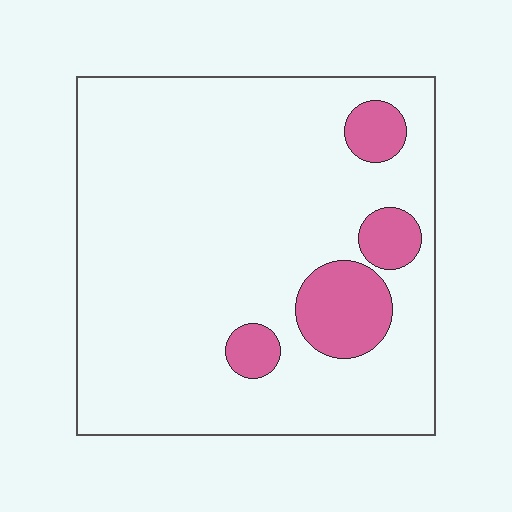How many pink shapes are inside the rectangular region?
4.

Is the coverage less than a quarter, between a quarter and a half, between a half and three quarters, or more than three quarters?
Less than a quarter.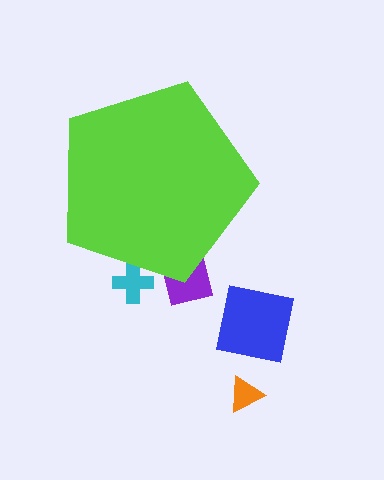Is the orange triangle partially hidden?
No, the orange triangle is fully visible.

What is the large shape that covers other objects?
A lime pentagon.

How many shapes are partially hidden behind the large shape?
2 shapes are partially hidden.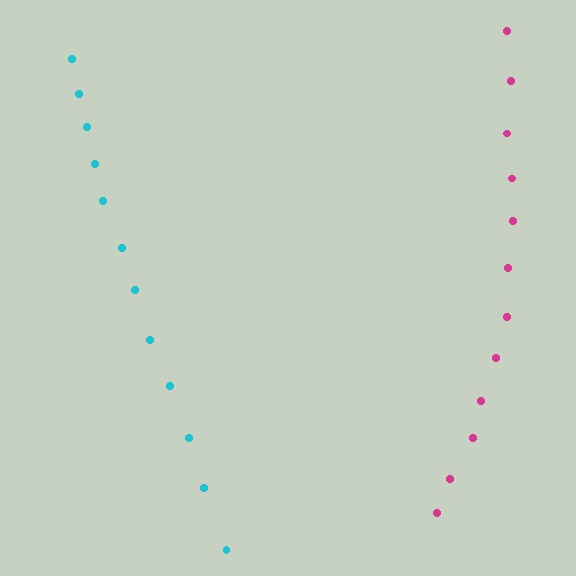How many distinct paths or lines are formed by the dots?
There are 2 distinct paths.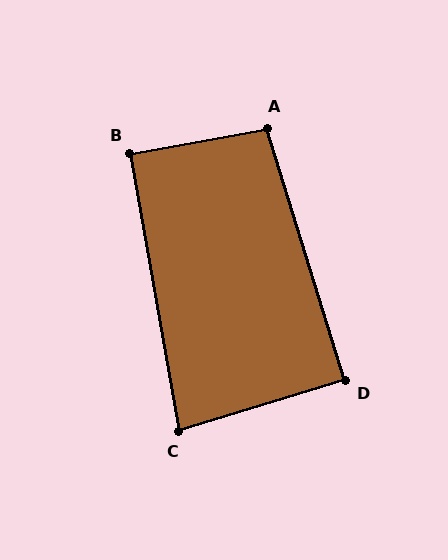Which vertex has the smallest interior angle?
C, at approximately 83 degrees.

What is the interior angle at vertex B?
Approximately 90 degrees (approximately right).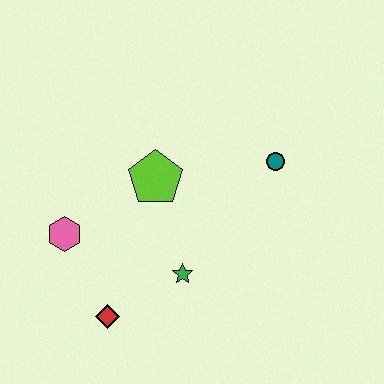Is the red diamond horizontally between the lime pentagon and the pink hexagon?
Yes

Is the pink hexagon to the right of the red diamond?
No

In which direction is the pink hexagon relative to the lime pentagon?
The pink hexagon is to the left of the lime pentagon.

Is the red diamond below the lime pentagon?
Yes